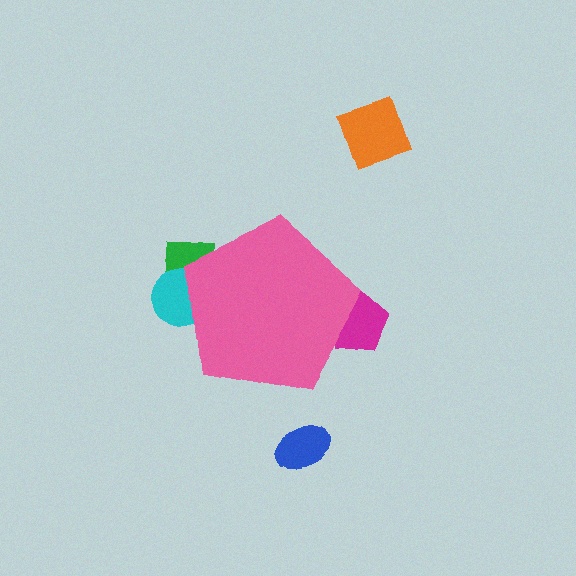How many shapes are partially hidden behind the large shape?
3 shapes are partially hidden.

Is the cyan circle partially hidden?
Yes, the cyan circle is partially hidden behind the pink pentagon.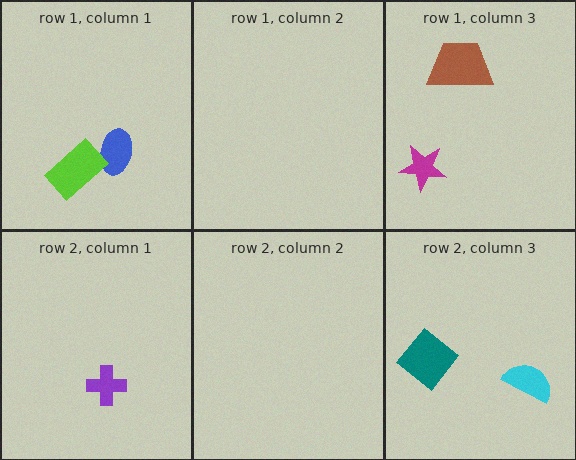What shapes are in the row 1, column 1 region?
The blue ellipse, the lime rectangle.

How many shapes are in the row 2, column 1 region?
1.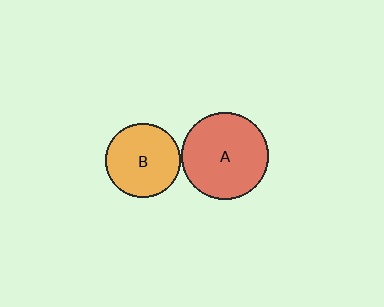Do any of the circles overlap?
No, none of the circles overlap.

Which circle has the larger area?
Circle A (red).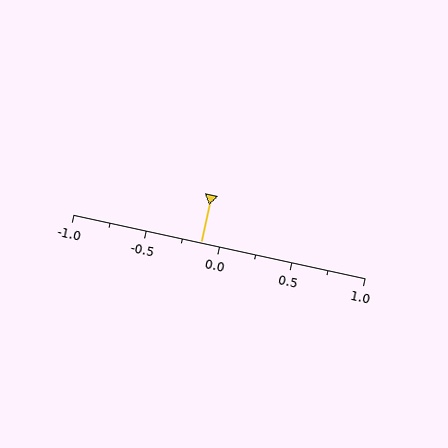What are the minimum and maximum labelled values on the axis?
The axis runs from -1.0 to 1.0.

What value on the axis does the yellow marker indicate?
The marker indicates approximately -0.12.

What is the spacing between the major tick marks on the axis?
The major ticks are spaced 0.5 apart.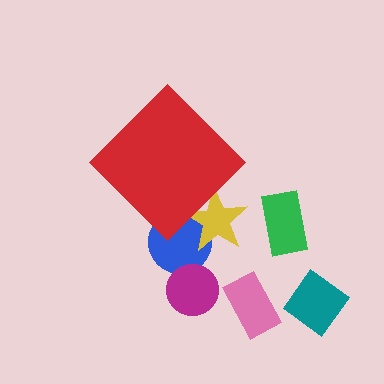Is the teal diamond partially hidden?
No, the teal diamond is fully visible.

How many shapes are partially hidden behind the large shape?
2 shapes are partially hidden.